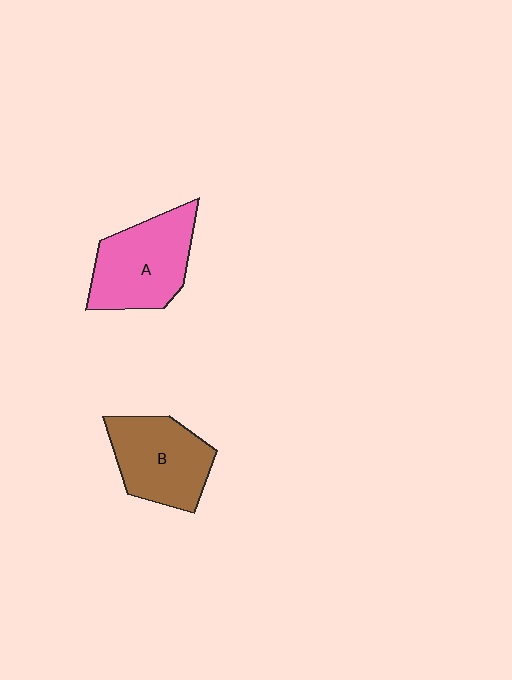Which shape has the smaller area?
Shape B (brown).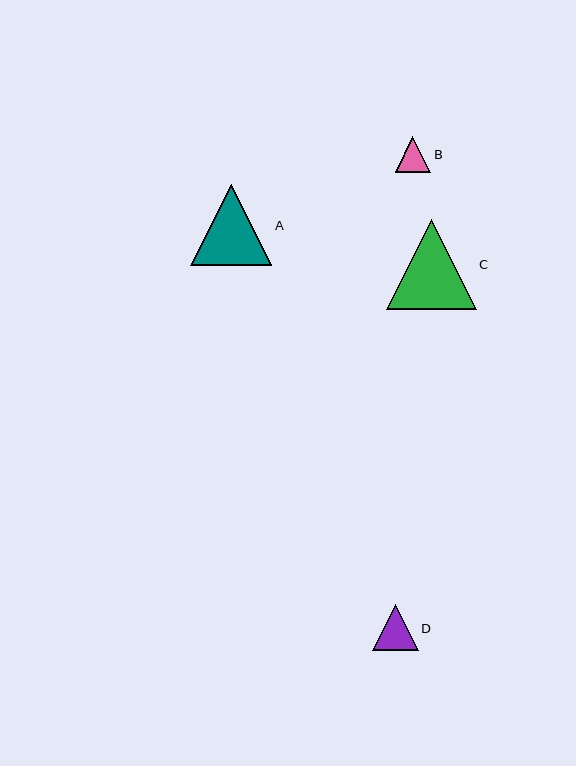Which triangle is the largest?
Triangle C is the largest with a size of approximately 89 pixels.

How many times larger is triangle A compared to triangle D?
Triangle A is approximately 1.8 times the size of triangle D.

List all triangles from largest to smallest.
From largest to smallest: C, A, D, B.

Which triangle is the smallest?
Triangle B is the smallest with a size of approximately 35 pixels.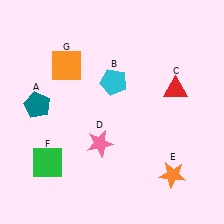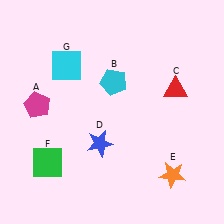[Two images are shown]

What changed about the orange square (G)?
In Image 1, G is orange. In Image 2, it changed to cyan.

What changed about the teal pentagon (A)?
In Image 1, A is teal. In Image 2, it changed to magenta.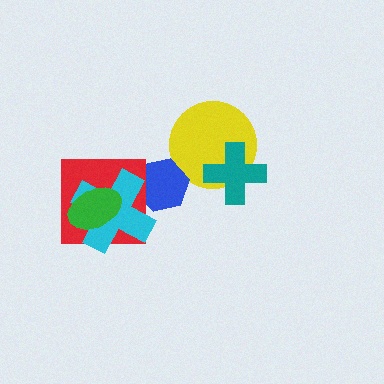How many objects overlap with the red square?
3 objects overlap with the red square.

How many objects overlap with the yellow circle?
1 object overlaps with the yellow circle.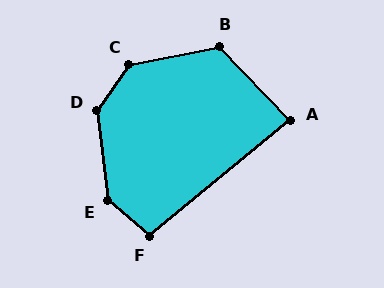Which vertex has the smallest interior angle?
A, at approximately 85 degrees.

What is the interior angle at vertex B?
Approximately 122 degrees (obtuse).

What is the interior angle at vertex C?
Approximately 137 degrees (obtuse).